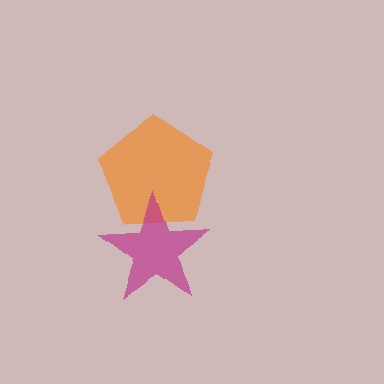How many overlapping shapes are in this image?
There are 2 overlapping shapes in the image.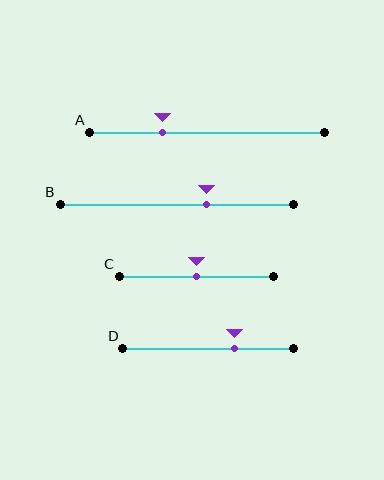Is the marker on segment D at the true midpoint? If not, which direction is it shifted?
No, the marker on segment D is shifted to the right by about 15% of the segment length.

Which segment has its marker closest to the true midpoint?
Segment C has its marker closest to the true midpoint.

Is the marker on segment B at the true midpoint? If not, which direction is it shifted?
No, the marker on segment B is shifted to the right by about 13% of the segment length.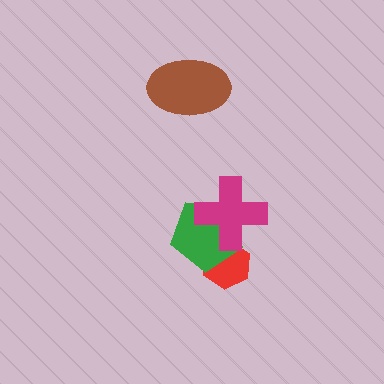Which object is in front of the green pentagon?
The magenta cross is in front of the green pentagon.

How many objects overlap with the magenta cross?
2 objects overlap with the magenta cross.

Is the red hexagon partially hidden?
Yes, it is partially covered by another shape.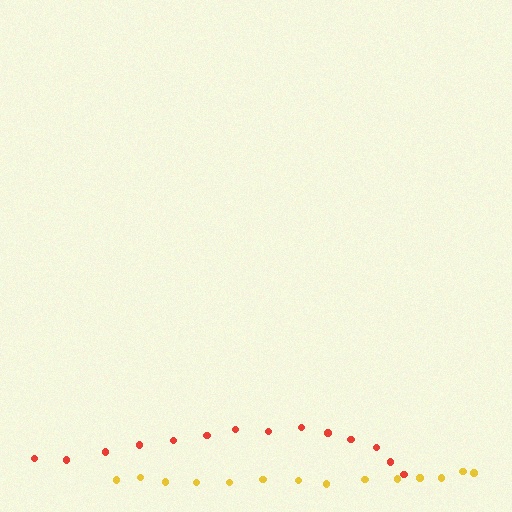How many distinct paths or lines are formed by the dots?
There are 2 distinct paths.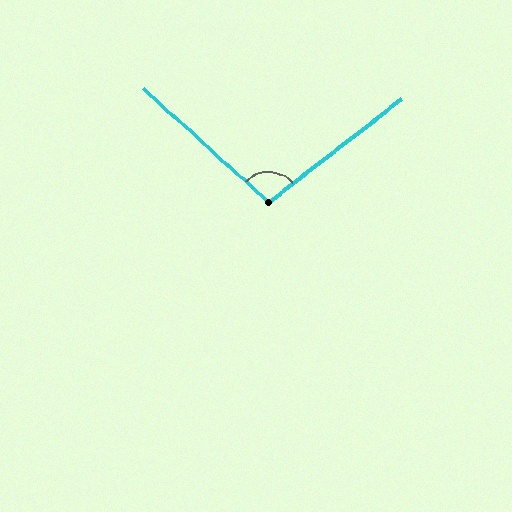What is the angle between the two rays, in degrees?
Approximately 100 degrees.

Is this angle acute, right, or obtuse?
It is obtuse.